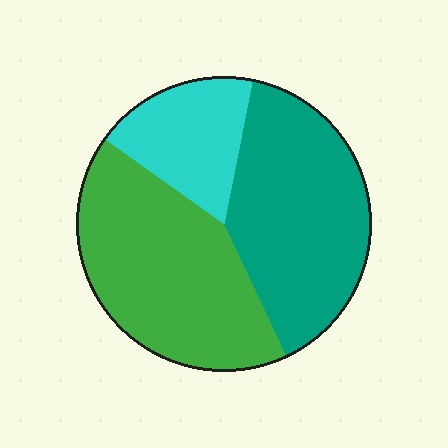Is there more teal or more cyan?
Teal.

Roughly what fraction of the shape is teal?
Teal covers 40% of the shape.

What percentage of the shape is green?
Green takes up about two fifths (2/5) of the shape.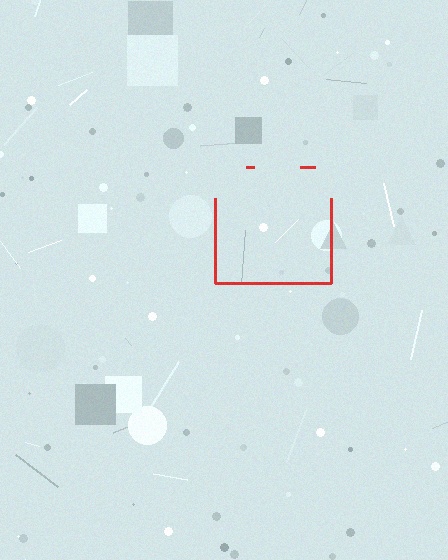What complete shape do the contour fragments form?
The contour fragments form a square.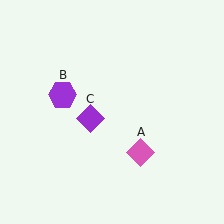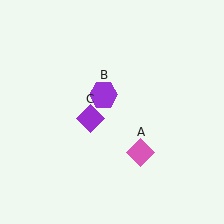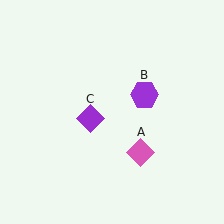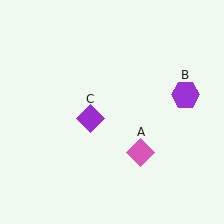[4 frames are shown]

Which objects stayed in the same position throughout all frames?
Pink diamond (object A) and purple diamond (object C) remained stationary.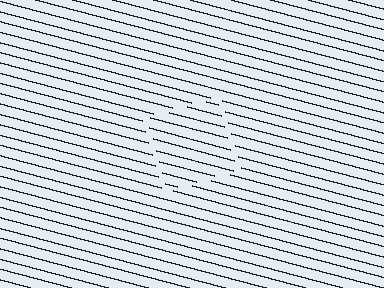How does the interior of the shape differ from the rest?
The interior of the shape contains the same grating, shifted by half a period — the contour is defined by the phase discontinuity where line-ends from the inner and outer gratings abut.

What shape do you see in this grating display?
An illusory square. The interior of the shape contains the same grating, shifted by half a period — the contour is defined by the phase discontinuity where line-ends from the inner and outer gratings abut.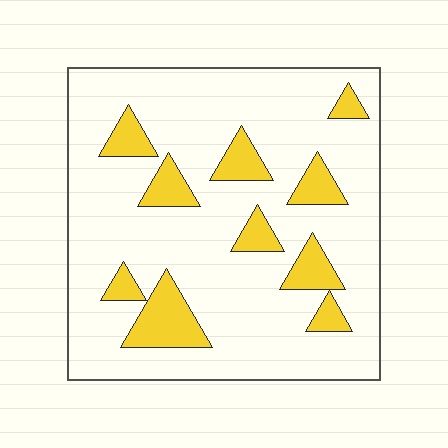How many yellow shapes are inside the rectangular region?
10.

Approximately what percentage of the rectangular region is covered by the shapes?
Approximately 15%.